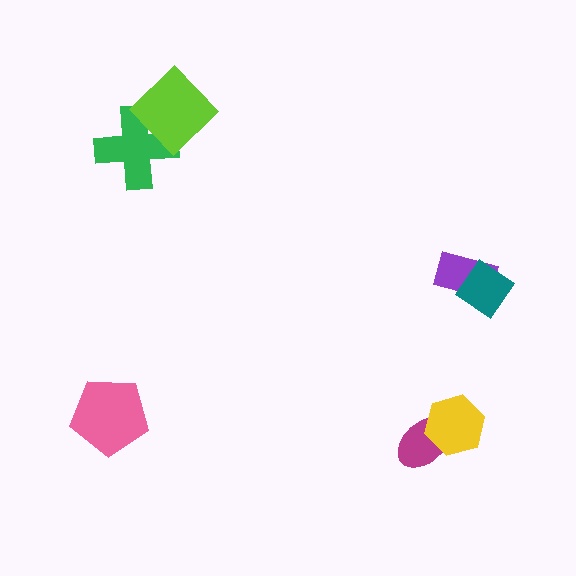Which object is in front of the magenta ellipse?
The yellow hexagon is in front of the magenta ellipse.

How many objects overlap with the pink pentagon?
0 objects overlap with the pink pentagon.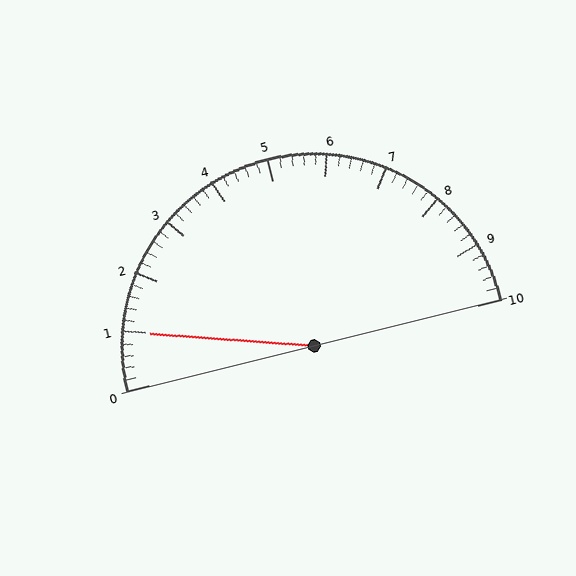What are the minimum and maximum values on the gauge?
The gauge ranges from 0 to 10.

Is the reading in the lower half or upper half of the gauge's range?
The reading is in the lower half of the range (0 to 10).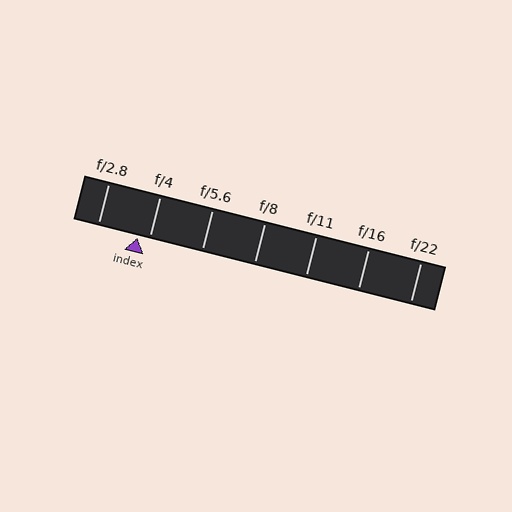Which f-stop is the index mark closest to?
The index mark is closest to f/4.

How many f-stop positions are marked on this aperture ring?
There are 7 f-stop positions marked.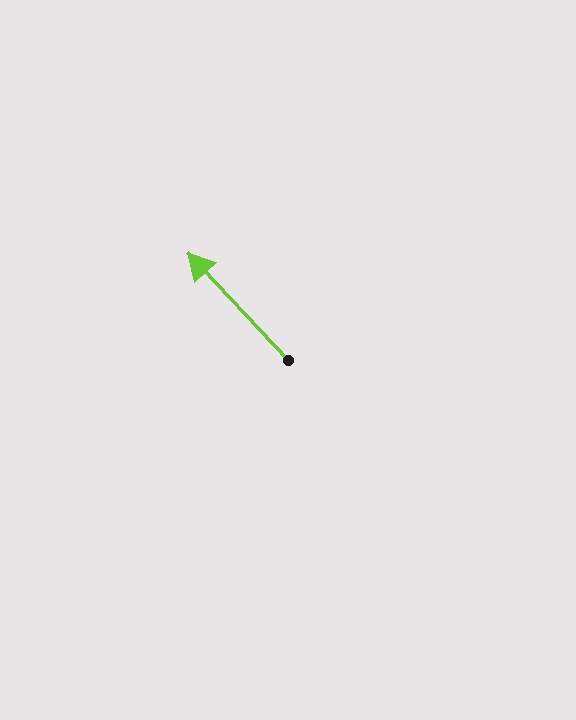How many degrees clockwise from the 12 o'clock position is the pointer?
Approximately 317 degrees.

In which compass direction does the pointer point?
Northwest.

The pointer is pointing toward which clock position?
Roughly 11 o'clock.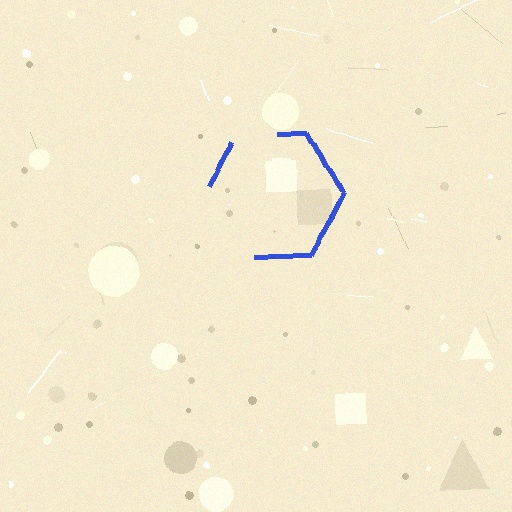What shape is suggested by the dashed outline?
The dashed outline suggests a hexagon.